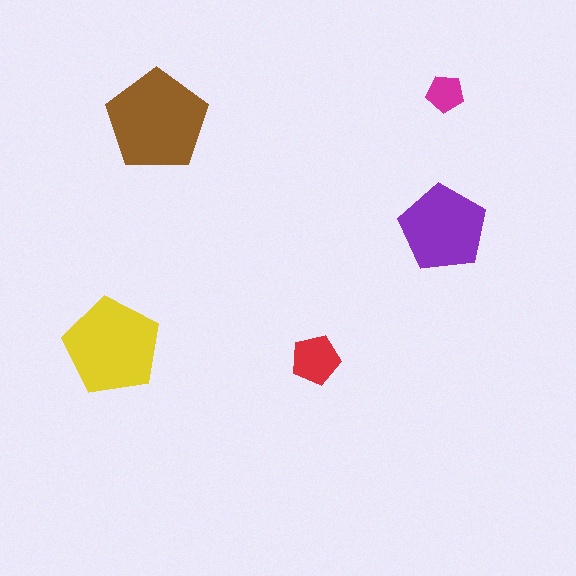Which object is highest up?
The magenta pentagon is topmost.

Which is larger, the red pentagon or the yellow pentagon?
The yellow one.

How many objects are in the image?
There are 5 objects in the image.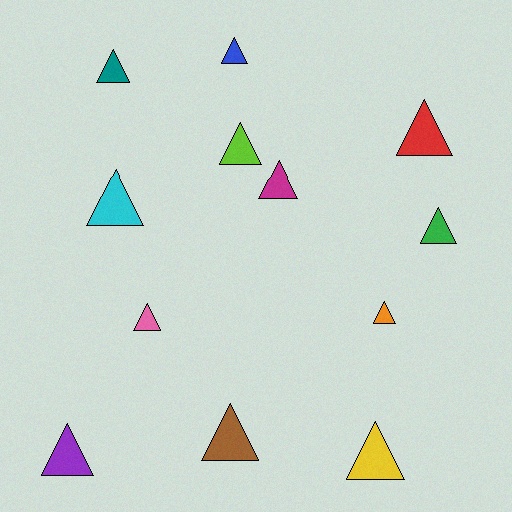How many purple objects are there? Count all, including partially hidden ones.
There is 1 purple object.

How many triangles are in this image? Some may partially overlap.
There are 12 triangles.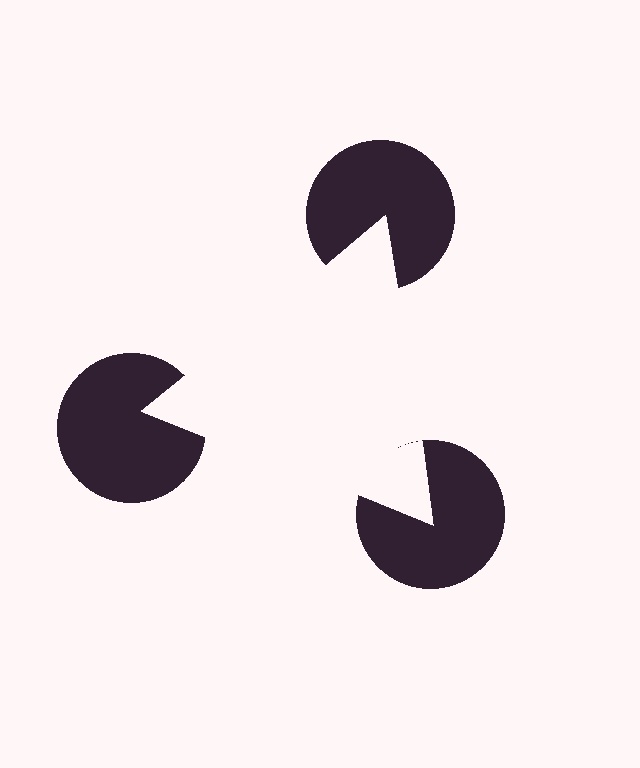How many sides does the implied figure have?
3 sides.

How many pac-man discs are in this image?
There are 3 — one at each vertex of the illusory triangle.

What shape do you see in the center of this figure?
An illusory triangle — its edges are inferred from the aligned wedge cuts in the pac-man discs, not physically drawn.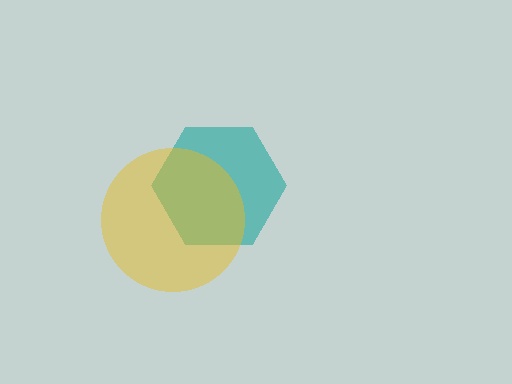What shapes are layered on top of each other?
The layered shapes are: a teal hexagon, a yellow circle.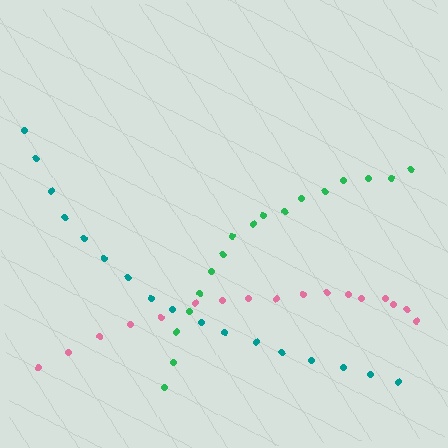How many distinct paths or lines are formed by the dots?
There are 3 distinct paths.